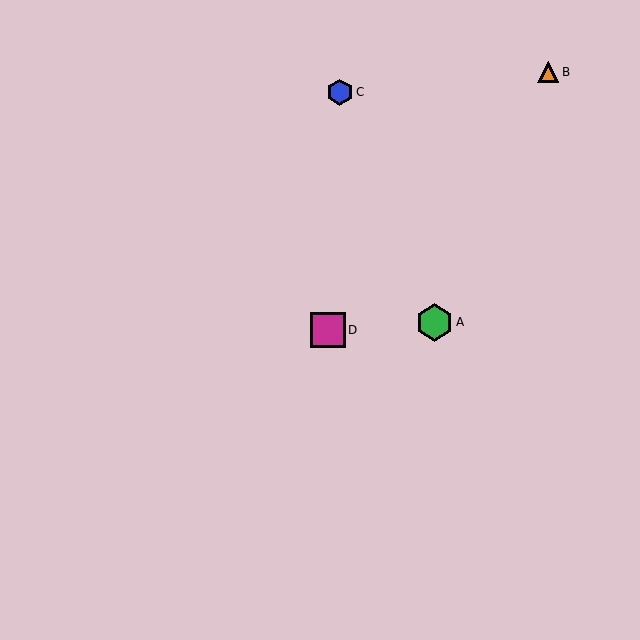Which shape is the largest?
The green hexagon (labeled A) is the largest.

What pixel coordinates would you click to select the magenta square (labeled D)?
Click at (328, 330) to select the magenta square D.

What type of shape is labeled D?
Shape D is a magenta square.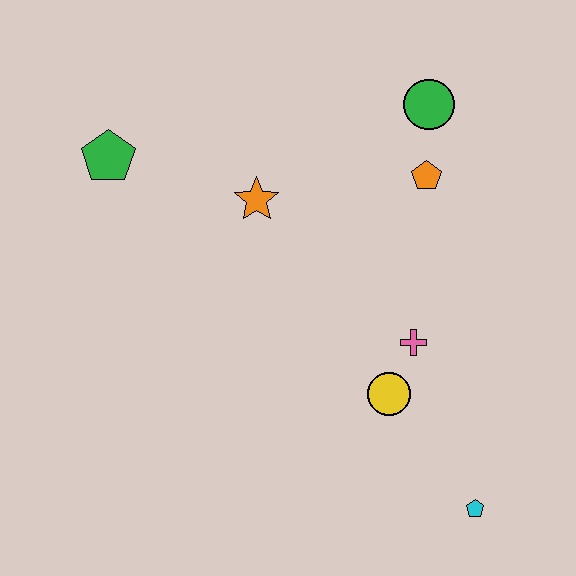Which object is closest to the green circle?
The orange pentagon is closest to the green circle.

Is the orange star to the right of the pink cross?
No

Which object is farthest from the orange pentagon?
The cyan pentagon is farthest from the orange pentagon.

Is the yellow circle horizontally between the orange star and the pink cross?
Yes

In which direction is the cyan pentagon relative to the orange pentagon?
The cyan pentagon is below the orange pentagon.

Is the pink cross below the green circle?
Yes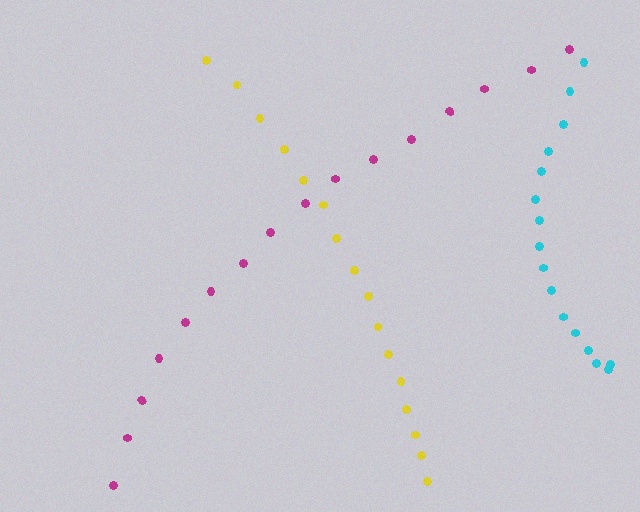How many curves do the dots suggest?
There are 3 distinct paths.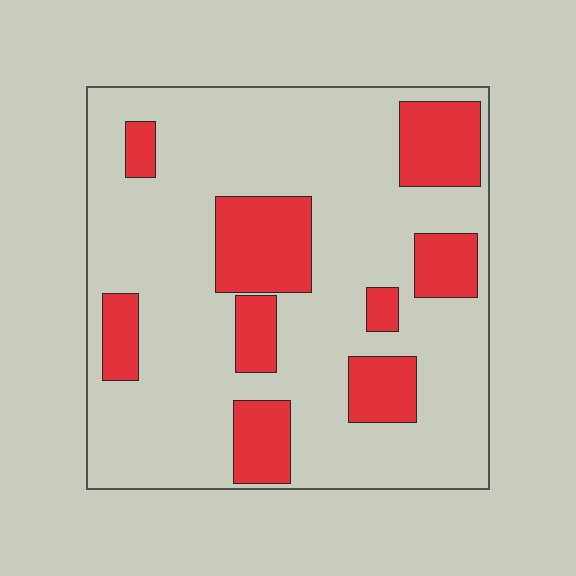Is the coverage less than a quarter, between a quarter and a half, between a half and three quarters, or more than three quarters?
Less than a quarter.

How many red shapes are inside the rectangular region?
9.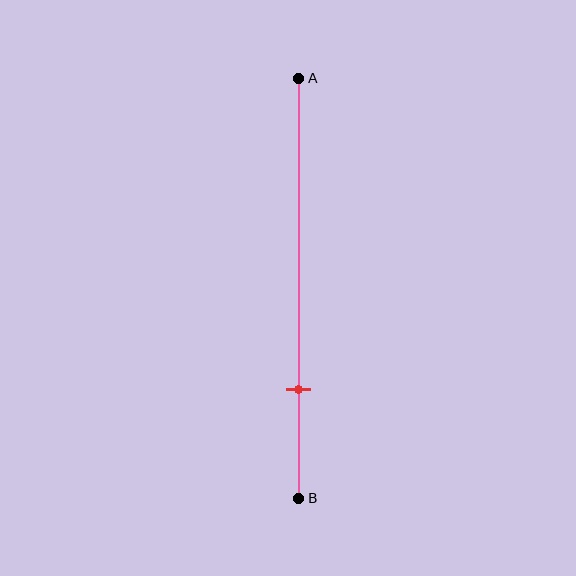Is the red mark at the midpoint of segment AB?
No, the mark is at about 75% from A, not at the 50% midpoint.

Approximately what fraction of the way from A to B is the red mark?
The red mark is approximately 75% of the way from A to B.